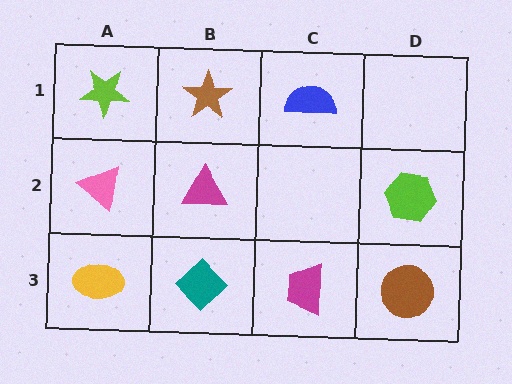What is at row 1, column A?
A lime star.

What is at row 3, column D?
A brown circle.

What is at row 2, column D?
A lime hexagon.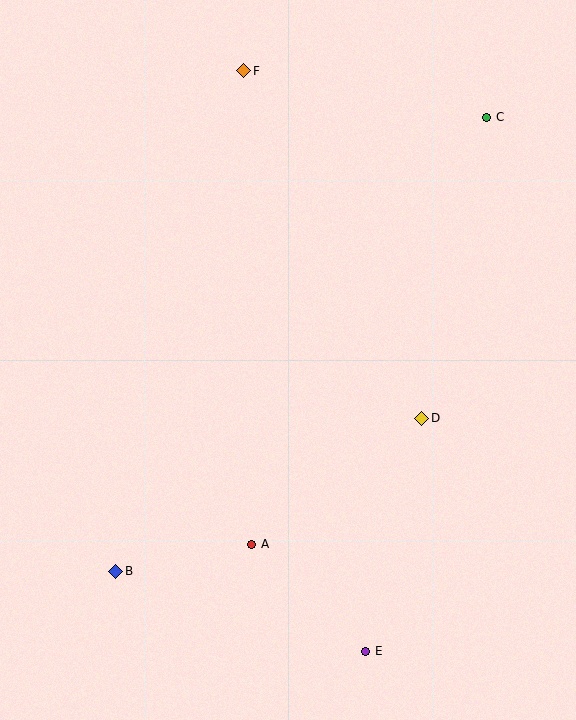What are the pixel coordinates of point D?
Point D is at (422, 418).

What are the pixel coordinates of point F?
Point F is at (244, 71).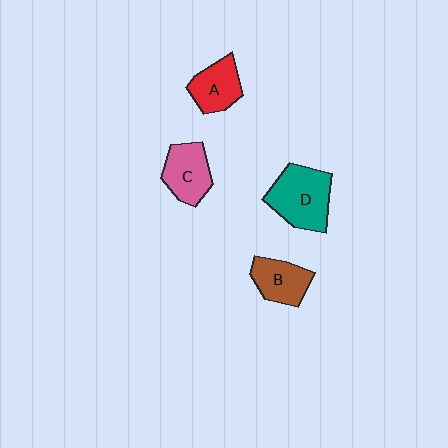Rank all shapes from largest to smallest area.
From largest to smallest: D (teal), C (pink), A (red), B (brown).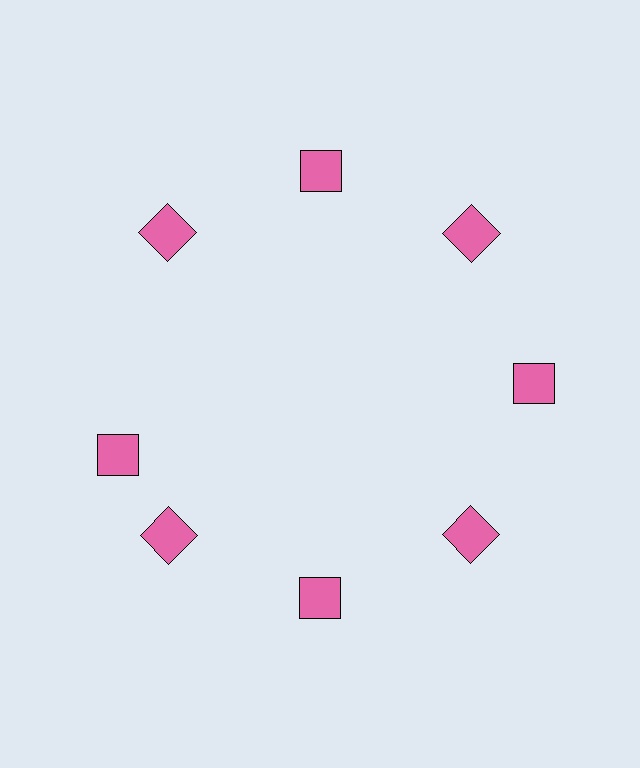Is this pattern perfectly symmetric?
No. The 8 pink squares are arranged in a ring, but one element near the 9 o'clock position is rotated out of alignment along the ring, breaking the 8-fold rotational symmetry.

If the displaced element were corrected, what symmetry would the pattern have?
It would have 8-fold rotational symmetry — the pattern would map onto itself every 45 degrees.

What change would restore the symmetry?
The symmetry would be restored by rotating it back into even spacing with its neighbors so that all 8 squares sit at equal angles and equal distance from the center.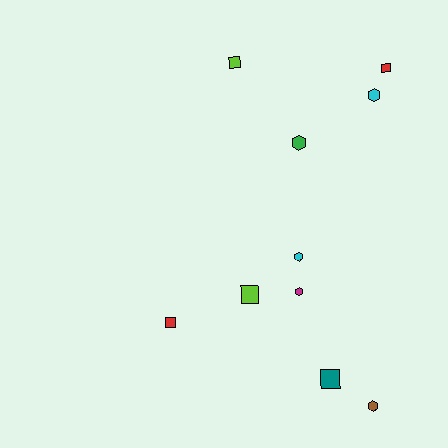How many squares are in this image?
There are 5 squares.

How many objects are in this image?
There are 10 objects.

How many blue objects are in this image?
There are no blue objects.